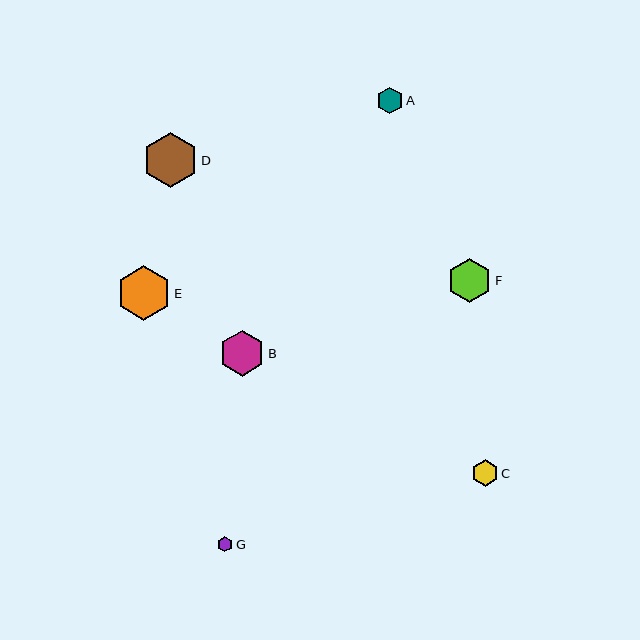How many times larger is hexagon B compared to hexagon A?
Hexagon B is approximately 1.7 times the size of hexagon A.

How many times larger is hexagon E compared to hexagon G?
Hexagon E is approximately 3.5 times the size of hexagon G.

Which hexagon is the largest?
Hexagon E is the largest with a size of approximately 55 pixels.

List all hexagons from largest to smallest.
From largest to smallest: E, D, B, F, A, C, G.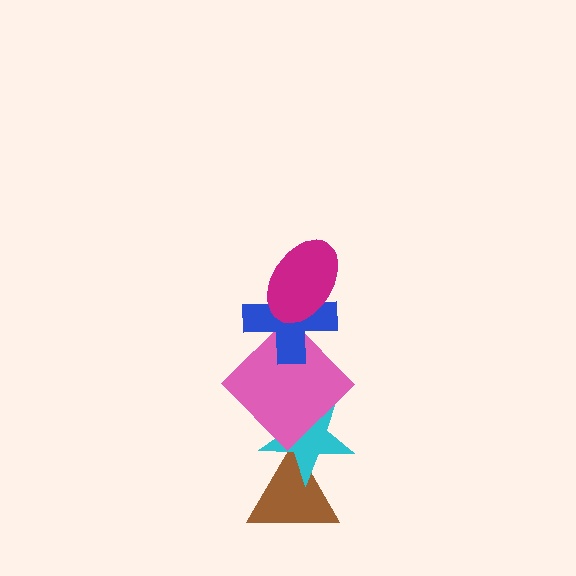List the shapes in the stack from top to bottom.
From top to bottom: the magenta ellipse, the blue cross, the pink diamond, the cyan star, the brown triangle.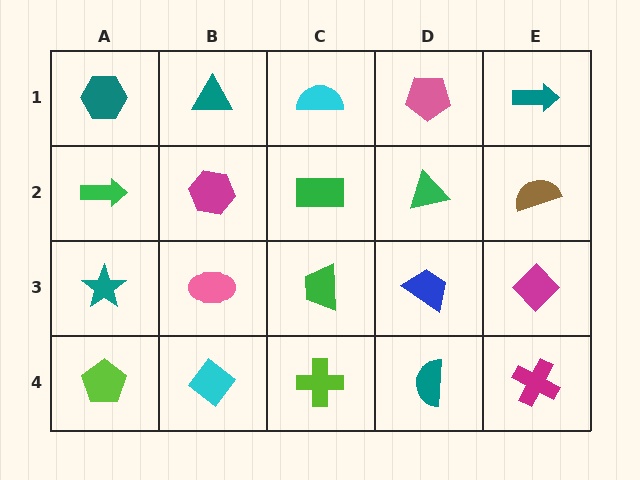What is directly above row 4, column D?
A blue trapezoid.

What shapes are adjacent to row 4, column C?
A green trapezoid (row 3, column C), a cyan diamond (row 4, column B), a teal semicircle (row 4, column D).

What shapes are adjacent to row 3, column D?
A green triangle (row 2, column D), a teal semicircle (row 4, column D), a green trapezoid (row 3, column C), a magenta diamond (row 3, column E).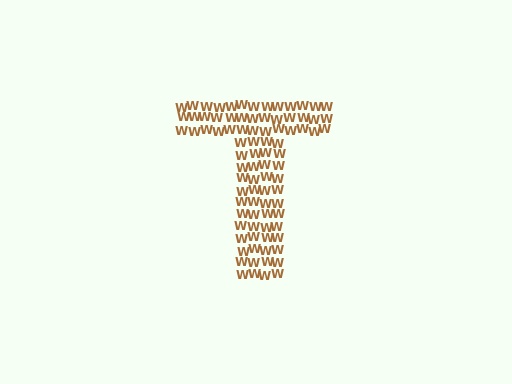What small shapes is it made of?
It is made of small letter W's.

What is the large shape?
The large shape is the letter T.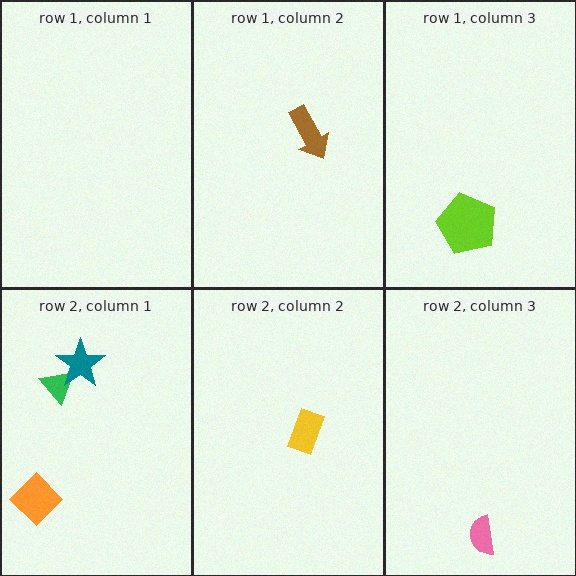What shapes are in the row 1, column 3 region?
The lime pentagon.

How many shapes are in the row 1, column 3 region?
1.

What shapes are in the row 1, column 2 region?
The brown arrow.